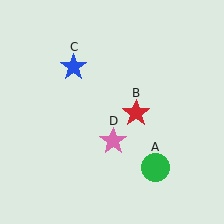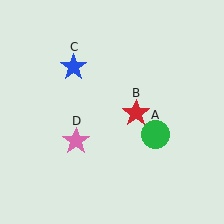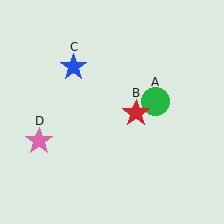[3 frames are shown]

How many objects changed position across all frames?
2 objects changed position: green circle (object A), pink star (object D).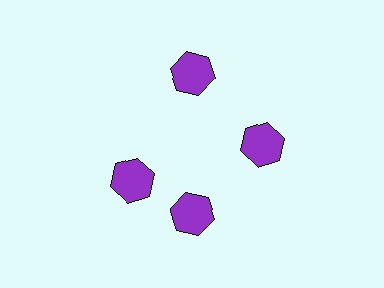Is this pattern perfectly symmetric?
No. The 4 purple hexagons are arranged in a ring, but one element near the 9 o'clock position is rotated out of alignment along the ring, breaking the 4-fold rotational symmetry.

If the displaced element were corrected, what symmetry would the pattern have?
It would have 4-fold rotational symmetry — the pattern would map onto itself every 90 degrees.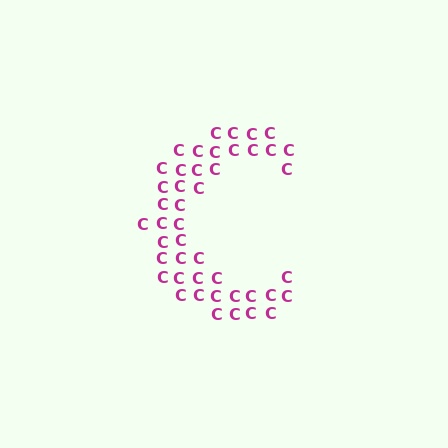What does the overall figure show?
The overall figure shows the letter C.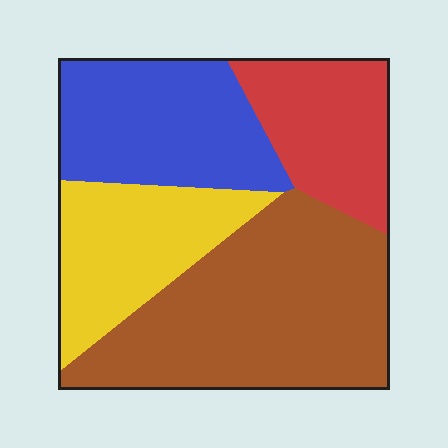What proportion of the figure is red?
Red covers roughly 15% of the figure.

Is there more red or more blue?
Blue.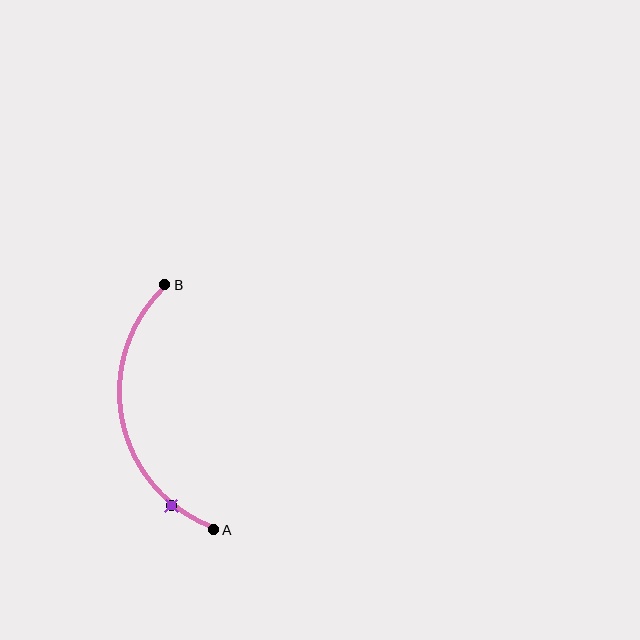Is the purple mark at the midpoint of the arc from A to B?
No. The purple mark lies on the arc but is closer to endpoint A. The arc midpoint would be at the point on the curve equidistant along the arc from both A and B.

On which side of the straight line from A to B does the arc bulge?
The arc bulges to the left of the straight line connecting A and B.